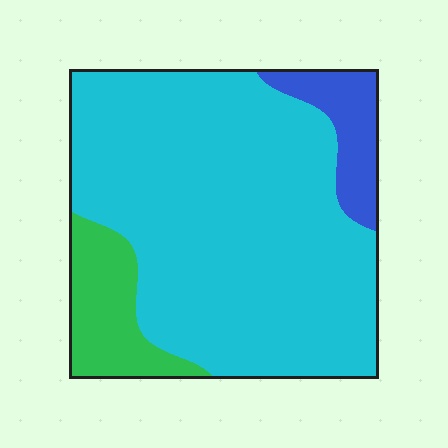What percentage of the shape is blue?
Blue covers 9% of the shape.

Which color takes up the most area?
Cyan, at roughly 80%.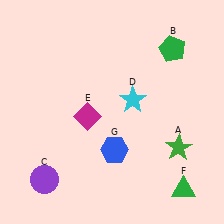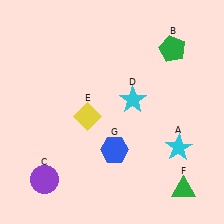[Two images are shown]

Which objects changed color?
A changed from green to cyan. E changed from magenta to yellow.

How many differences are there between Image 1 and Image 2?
There are 2 differences between the two images.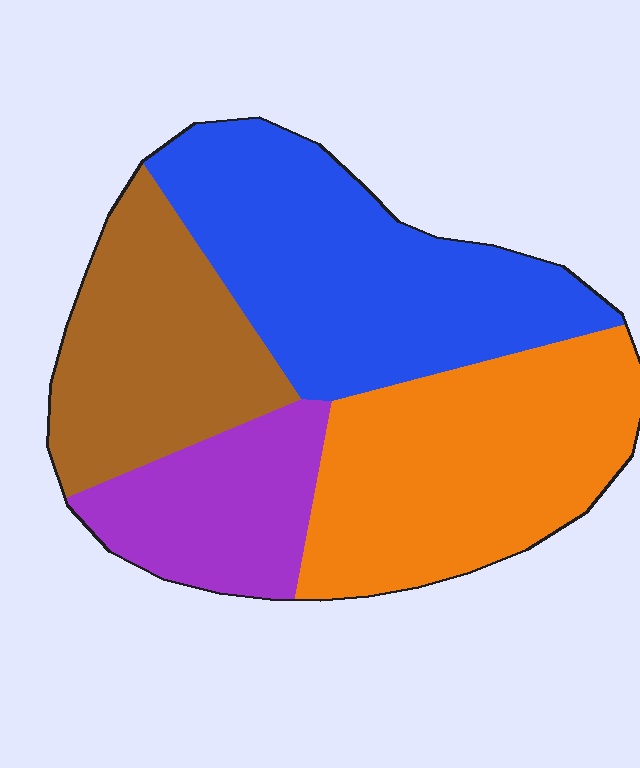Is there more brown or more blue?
Blue.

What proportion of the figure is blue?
Blue takes up between a quarter and a half of the figure.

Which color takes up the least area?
Purple, at roughly 15%.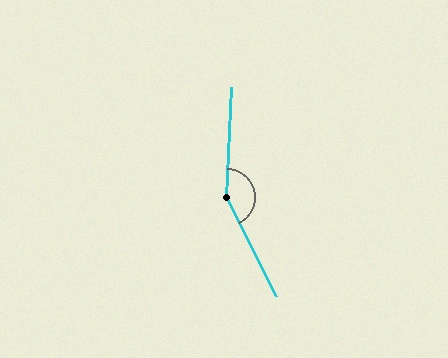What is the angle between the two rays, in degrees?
Approximately 150 degrees.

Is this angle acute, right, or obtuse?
It is obtuse.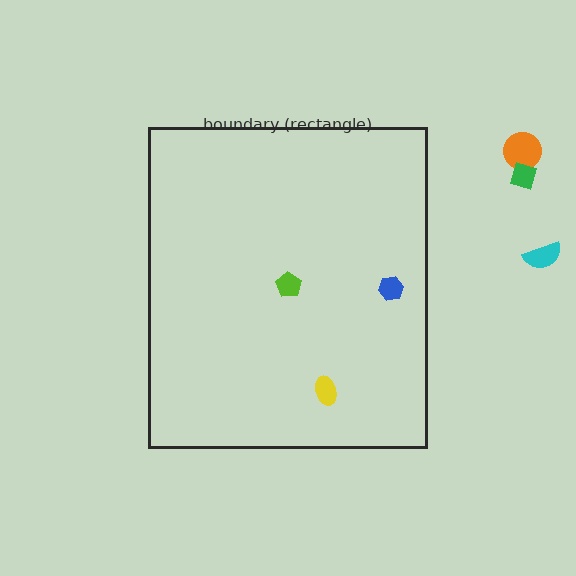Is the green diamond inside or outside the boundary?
Outside.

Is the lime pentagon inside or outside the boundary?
Inside.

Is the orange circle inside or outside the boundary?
Outside.